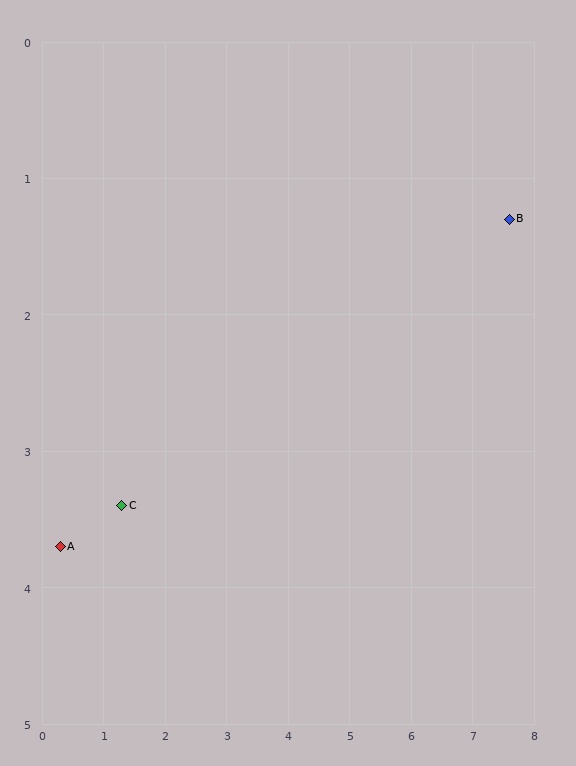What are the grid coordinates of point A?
Point A is at approximately (0.3, 3.7).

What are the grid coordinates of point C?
Point C is at approximately (1.3, 3.4).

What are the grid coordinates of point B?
Point B is at approximately (7.6, 1.3).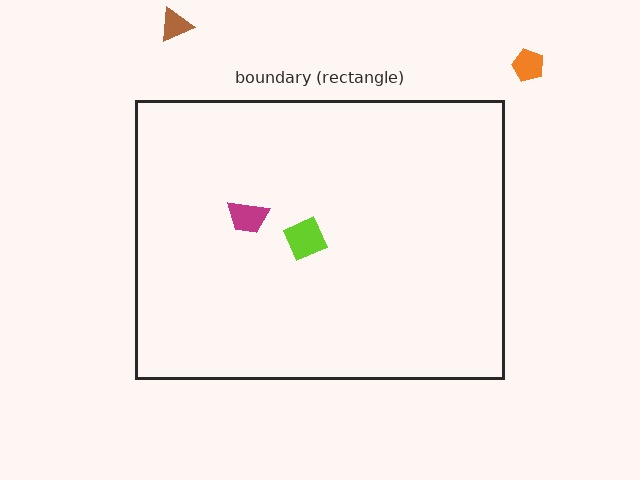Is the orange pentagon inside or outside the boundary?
Outside.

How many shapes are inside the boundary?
2 inside, 2 outside.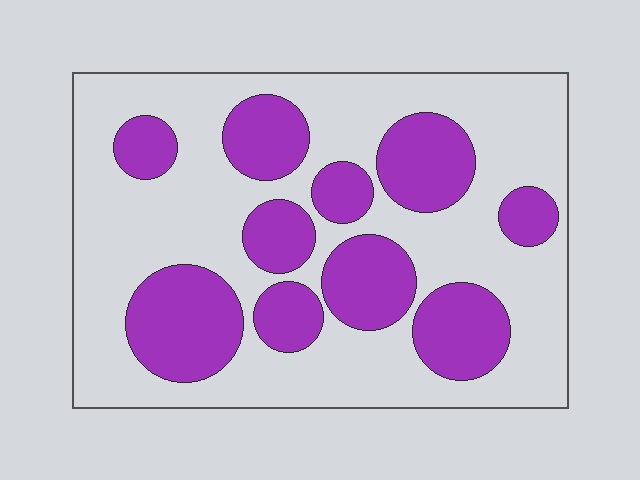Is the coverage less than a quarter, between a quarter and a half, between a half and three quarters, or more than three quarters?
Between a quarter and a half.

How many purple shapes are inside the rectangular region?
10.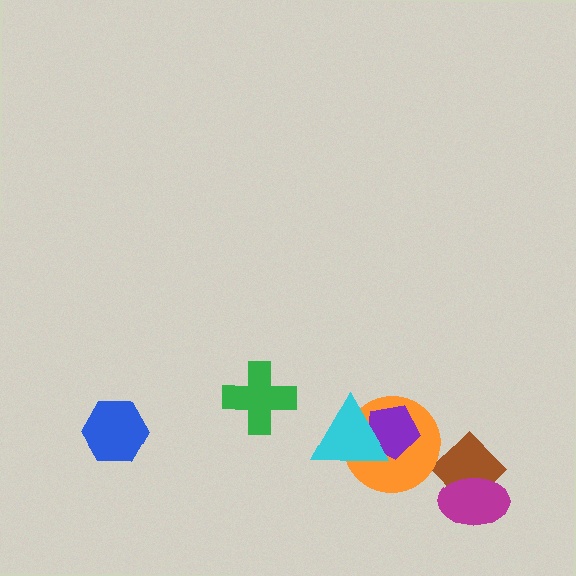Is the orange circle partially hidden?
Yes, it is partially covered by another shape.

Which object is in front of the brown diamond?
The magenta ellipse is in front of the brown diamond.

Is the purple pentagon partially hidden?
Yes, it is partially covered by another shape.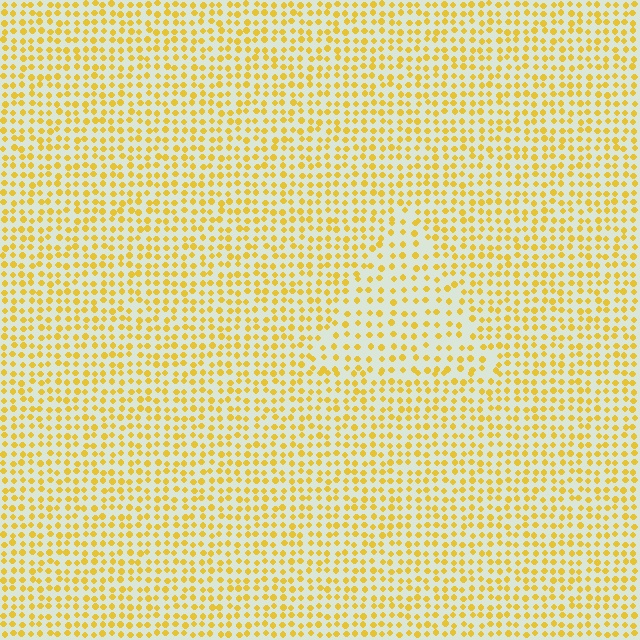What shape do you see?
I see a triangle.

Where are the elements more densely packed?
The elements are more densely packed outside the triangle boundary.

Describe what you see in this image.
The image contains small yellow elements arranged at two different densities. A triangle-shaped region is visible where the elements are less densely packed than the surrounding area.